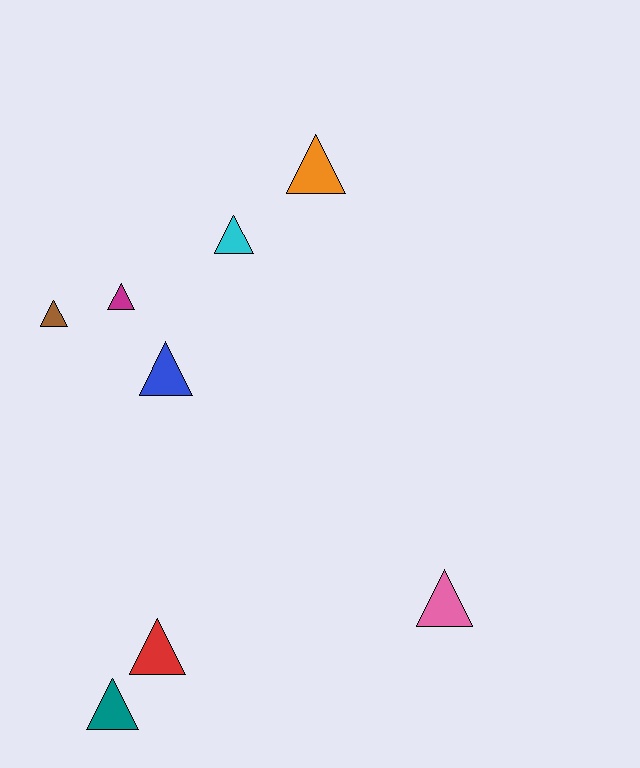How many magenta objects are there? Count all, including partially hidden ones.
There is 1 magenta object.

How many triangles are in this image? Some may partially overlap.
There are 8 triangles.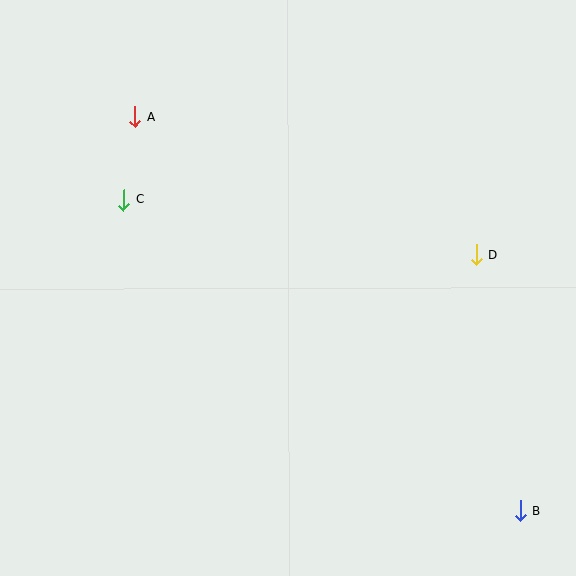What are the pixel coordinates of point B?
Point B is at (520, 511).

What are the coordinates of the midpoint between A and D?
The midpoint between A and D is at (306, 186).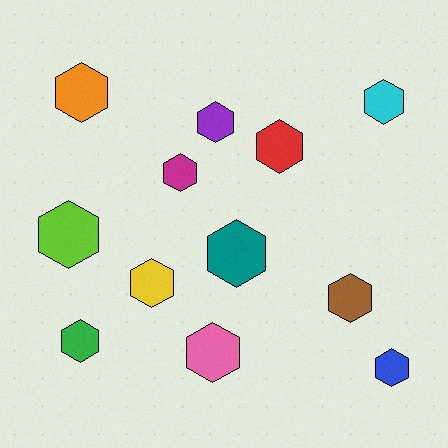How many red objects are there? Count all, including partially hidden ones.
There is 1 red object.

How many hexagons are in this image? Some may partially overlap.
There are 12 hexagons.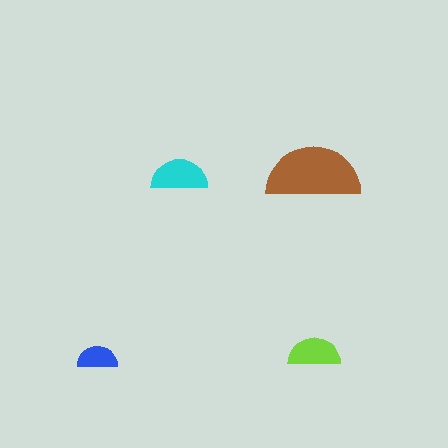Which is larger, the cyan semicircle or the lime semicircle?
The cyan one.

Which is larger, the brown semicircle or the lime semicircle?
The brown one.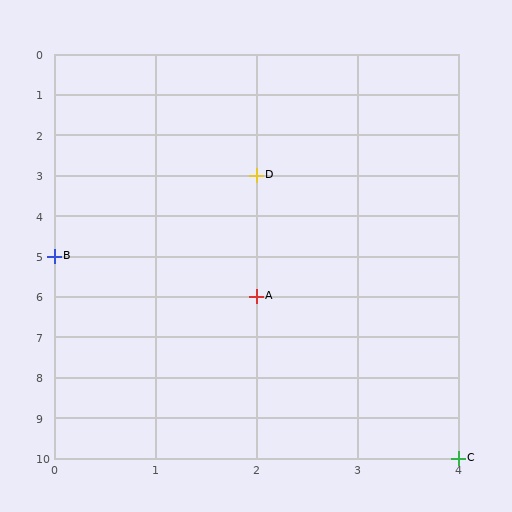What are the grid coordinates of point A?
Point A is at grid coordinates (2, 6).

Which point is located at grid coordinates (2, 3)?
Point D is at (2, 3).